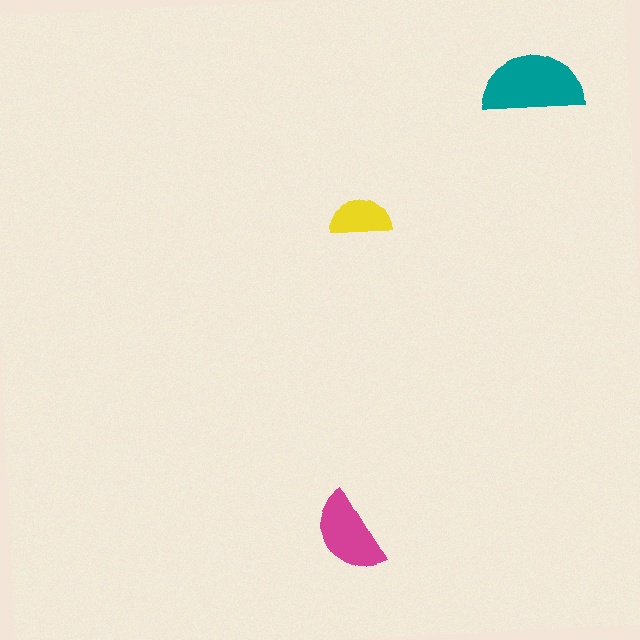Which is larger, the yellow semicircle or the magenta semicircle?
The magenta one.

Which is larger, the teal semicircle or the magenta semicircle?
The teal one.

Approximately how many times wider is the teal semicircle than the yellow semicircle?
About 1.5 times wider.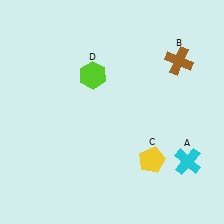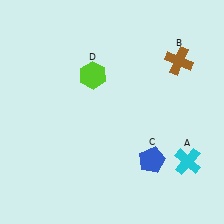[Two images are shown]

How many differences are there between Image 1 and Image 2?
There is 1 difference between the two images.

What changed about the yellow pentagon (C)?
In Image 1, C is yellow. In Image 2, it changed to blue.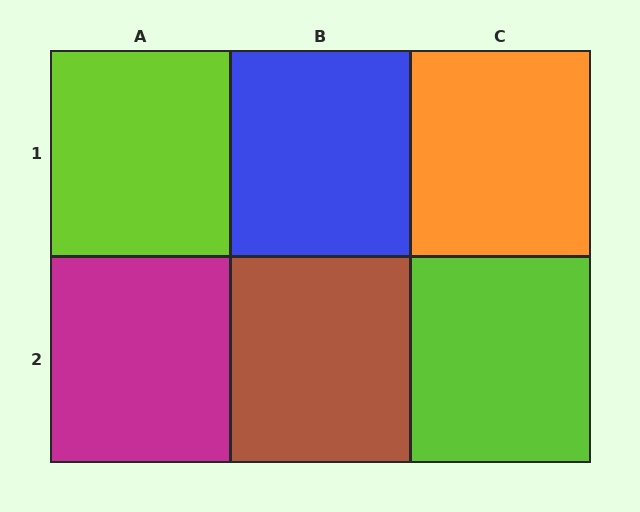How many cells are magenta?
1 cell is magenta.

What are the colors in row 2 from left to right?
Magenta, brown, lime.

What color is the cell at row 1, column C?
Orange.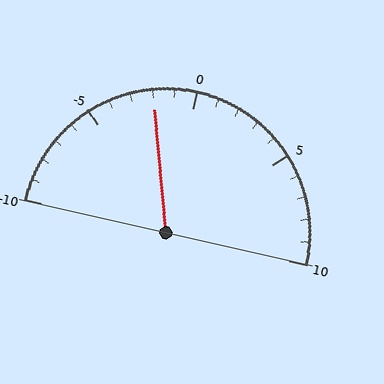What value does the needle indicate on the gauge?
The needle indicates approximately -2.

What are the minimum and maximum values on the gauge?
The gauge ranges from -10 to 10.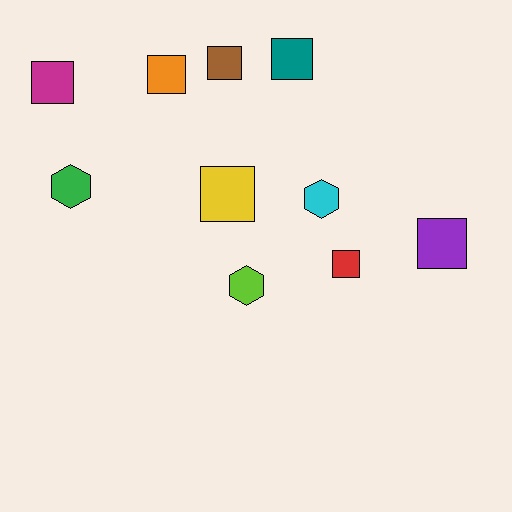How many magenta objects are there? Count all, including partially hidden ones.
There is 1 magenta object.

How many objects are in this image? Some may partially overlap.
There are 10 objects.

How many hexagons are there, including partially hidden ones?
There are 3 hexagons.